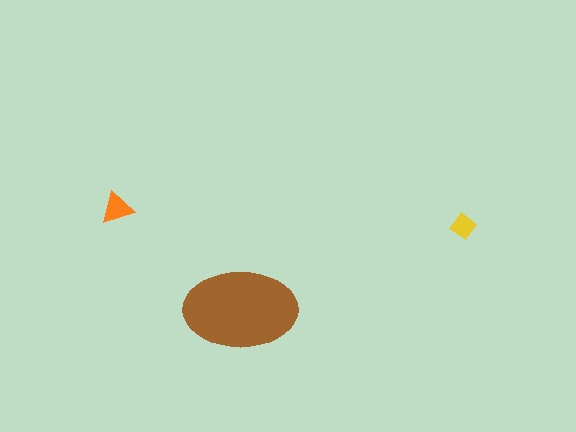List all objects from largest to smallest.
The brown ellipse, the orange triangle, the yellow diamond.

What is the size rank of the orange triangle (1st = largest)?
2nd.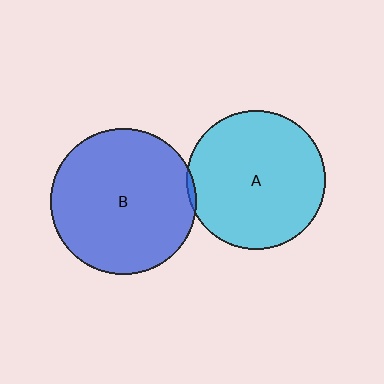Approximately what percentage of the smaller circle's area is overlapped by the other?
Approximately 5%.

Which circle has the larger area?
Circle B (blue).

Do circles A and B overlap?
Yes.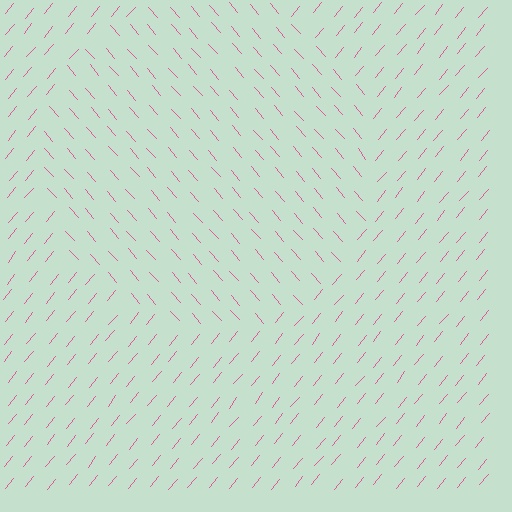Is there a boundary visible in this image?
Yes, there is a texture boundary formed by a change in line orientation.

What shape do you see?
I see a circle.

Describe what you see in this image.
The image is filled with small pink line segments. A circle region in the image has lines oriented differently from the surrounding lines, creating a visible texture boundary.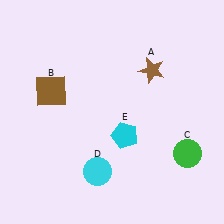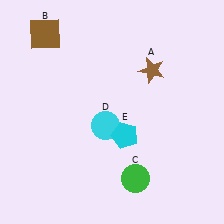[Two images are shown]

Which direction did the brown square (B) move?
The brown square (B) moved up.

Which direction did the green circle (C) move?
The green circle (C) moved left.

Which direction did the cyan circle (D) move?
The cyan circle (D) moved up.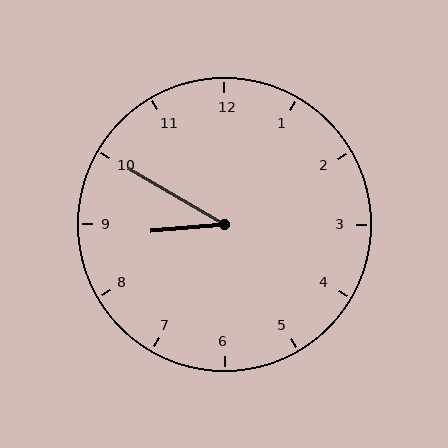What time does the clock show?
8:50.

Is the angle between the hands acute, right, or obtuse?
It is acute.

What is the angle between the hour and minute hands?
Approximately 35 degrees.